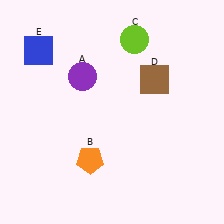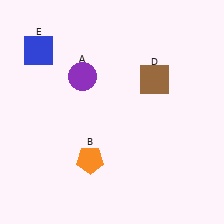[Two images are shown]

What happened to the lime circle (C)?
The lime circle (C) was removed in Image 2. It was in the top-right area of Image 1.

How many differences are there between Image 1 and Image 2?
There is 1 difference between the two images.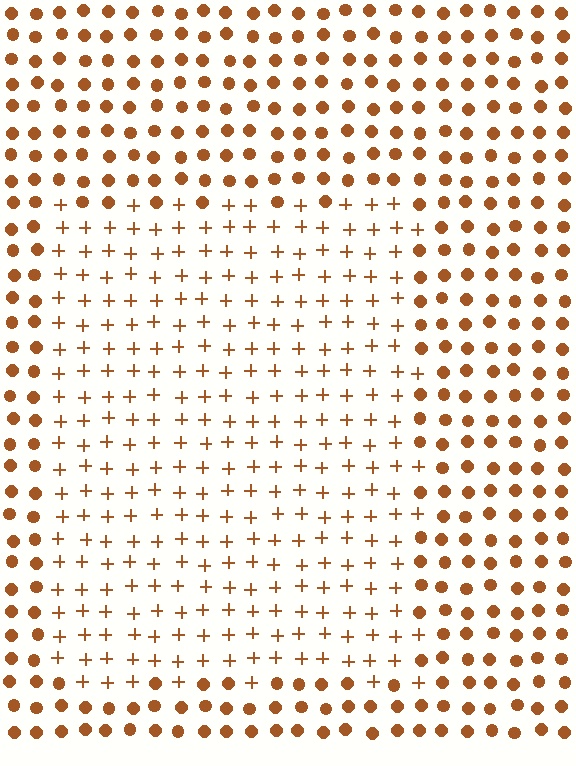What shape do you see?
I see a rectangle.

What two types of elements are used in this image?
The image uses plus signs inside the rectangle region and circles outside it.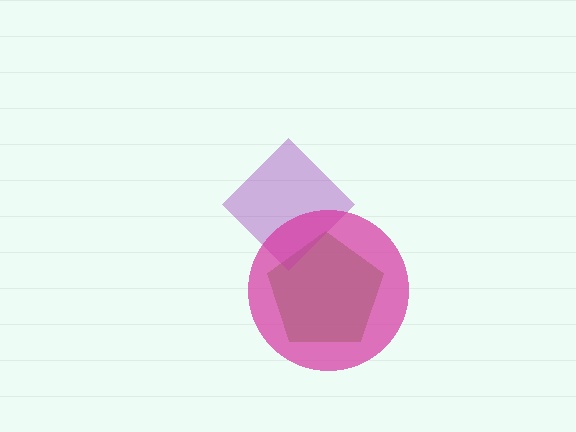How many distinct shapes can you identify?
There are 3 distinct shapes: a lime pentagon, a purple diamond, a magenta circle.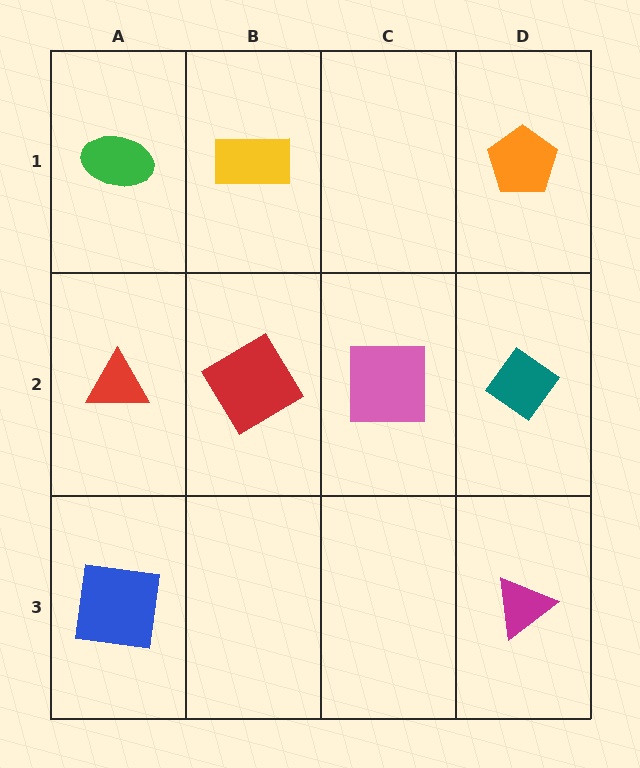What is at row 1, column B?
A yellow rectangle.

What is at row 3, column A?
A blue square.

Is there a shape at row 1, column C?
No, that cell is empty.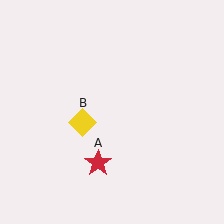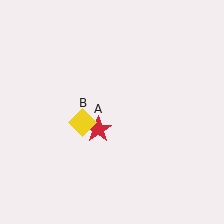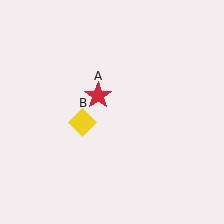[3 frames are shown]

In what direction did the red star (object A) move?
The red star (object A) moved up.